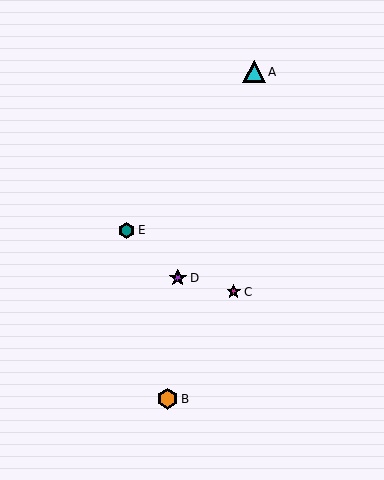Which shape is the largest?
The cyan triangle (labeled A) is the largest.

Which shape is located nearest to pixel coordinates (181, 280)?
The purple star (labeled D) at (178, 278) is nearest to that location.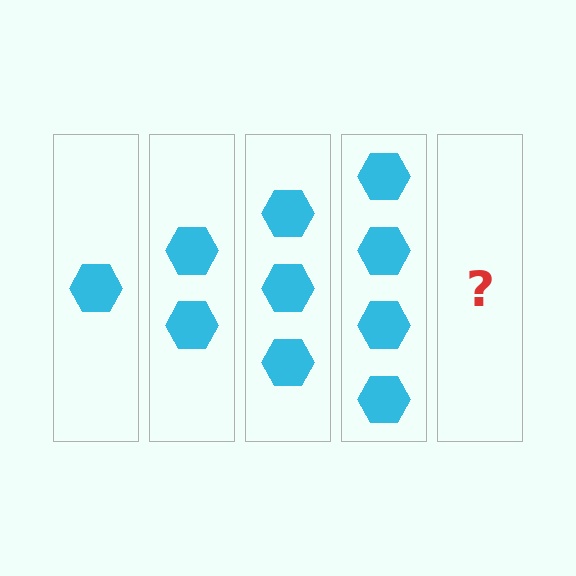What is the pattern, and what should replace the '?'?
The pattern is that each step adds one more hexagon. The '?' should be 5 hexagons.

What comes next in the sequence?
The next element should be 5 hexagons.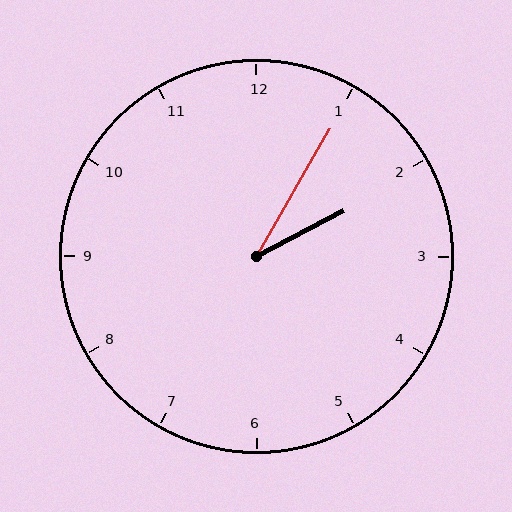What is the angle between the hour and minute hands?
Approximately 32 degrees.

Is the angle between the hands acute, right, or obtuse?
It is acute.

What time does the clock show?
2:05.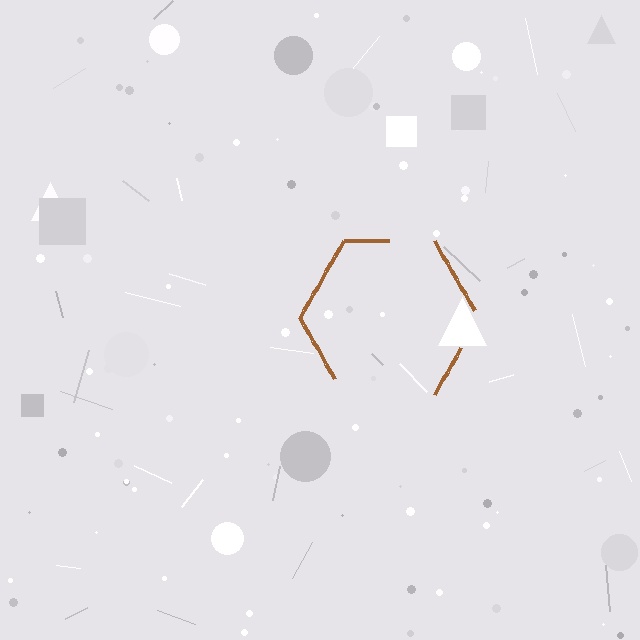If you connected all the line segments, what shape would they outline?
They would outline a hexagon.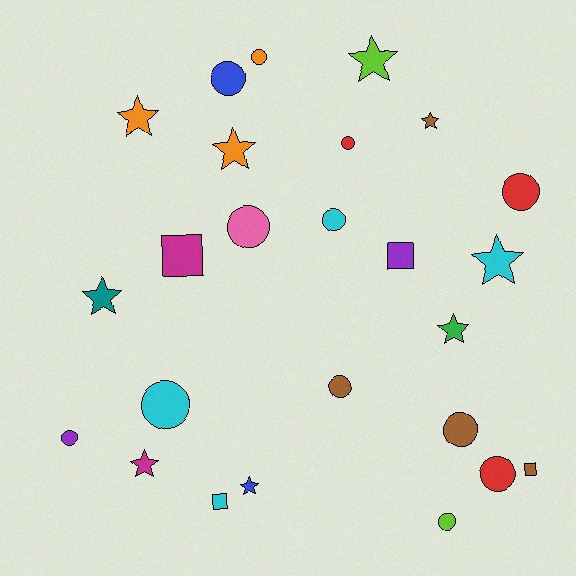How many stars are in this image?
There are 9 stars.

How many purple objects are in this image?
There are 2 purple objects.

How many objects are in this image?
There are 25 objects.